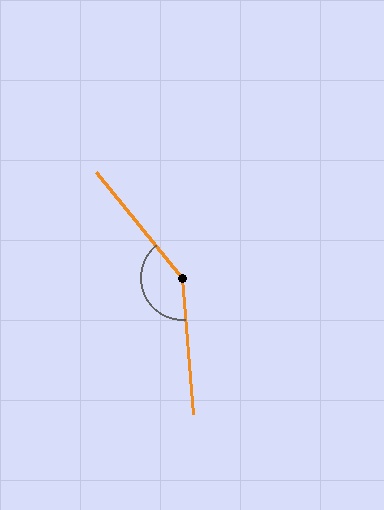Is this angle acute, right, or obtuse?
It is obtuse.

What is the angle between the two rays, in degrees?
Approximately 145 degrees.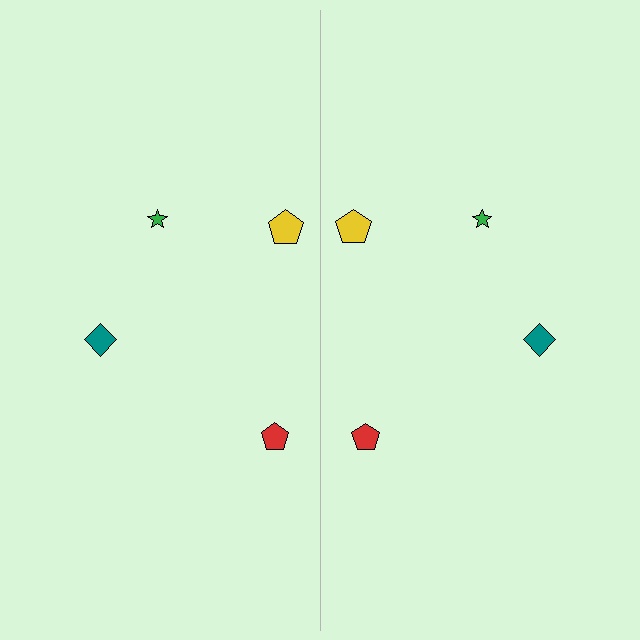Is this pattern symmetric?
Yes, this pattern has bilateral (reflection) symmetry.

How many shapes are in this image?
There are 8 shapes in this image.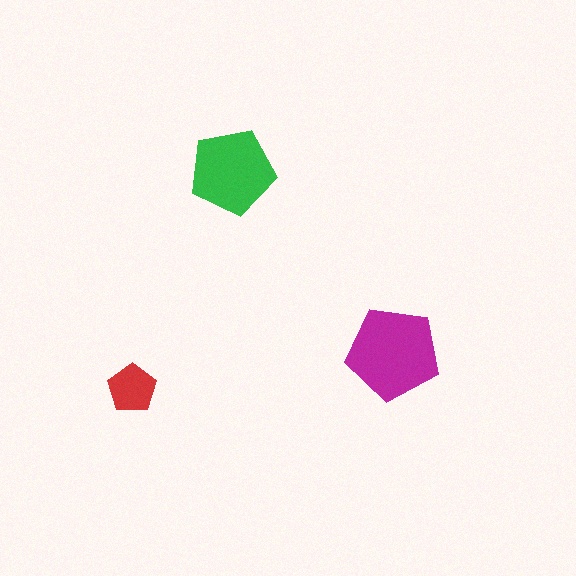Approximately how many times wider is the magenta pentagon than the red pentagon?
About 2 times wider.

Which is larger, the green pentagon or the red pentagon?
The green one.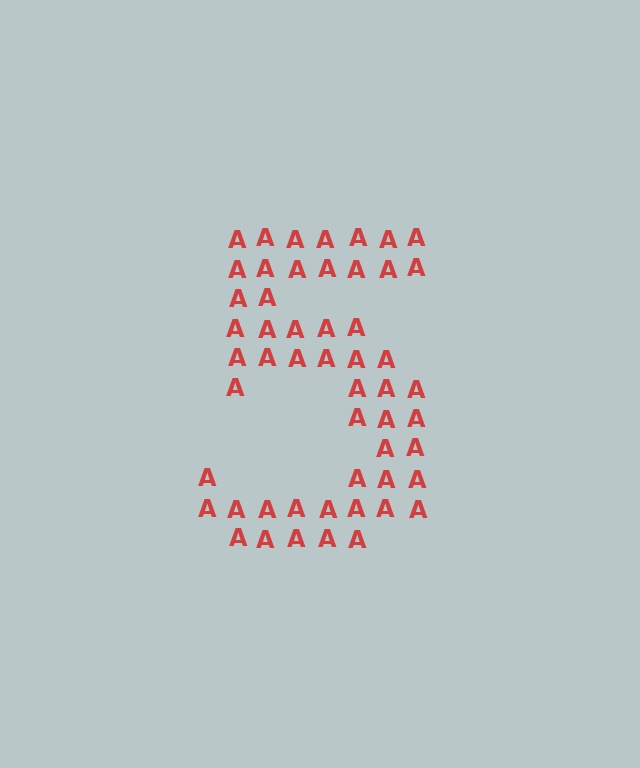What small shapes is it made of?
It is made of small letter A's.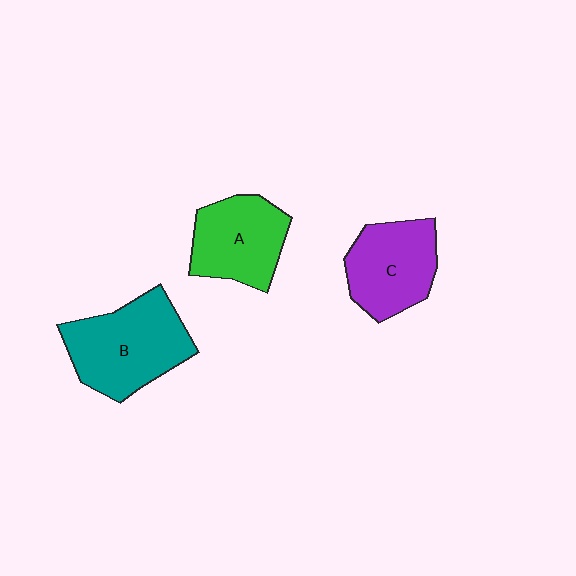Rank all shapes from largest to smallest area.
From largest to smallest: B (teal), C (purple), A (green).